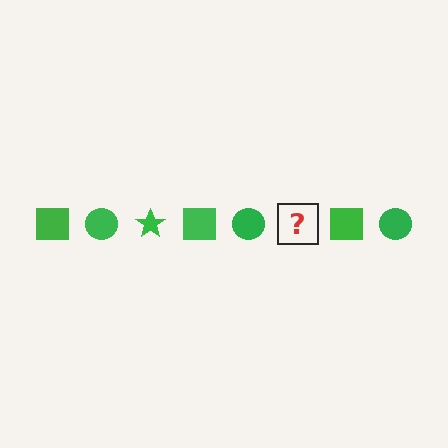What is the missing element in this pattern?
The missing element is a green star.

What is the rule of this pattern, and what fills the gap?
The rule is that the pattern cycles through square, circle, star shapes in green. The gap should be filled with a green star.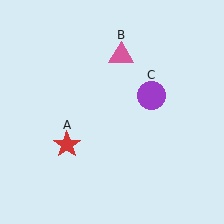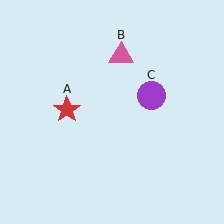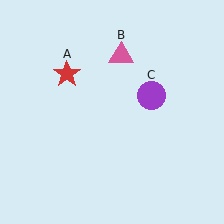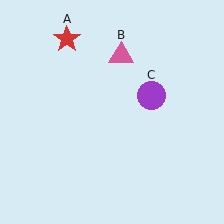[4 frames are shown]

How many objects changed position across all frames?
1 object changed position: red star (object A).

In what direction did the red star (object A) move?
The red star (object A) moved up.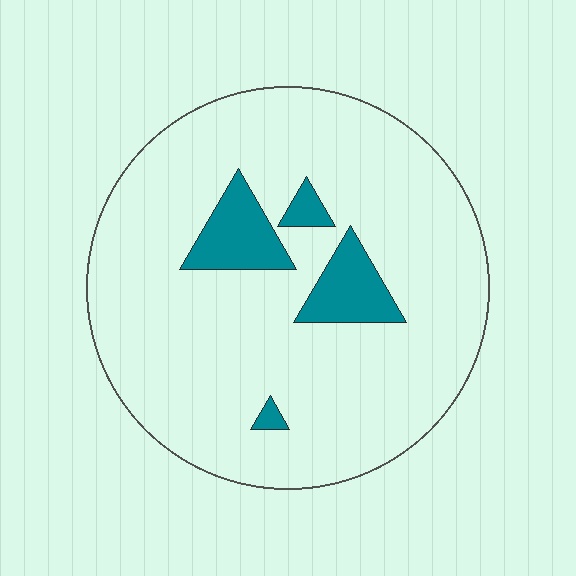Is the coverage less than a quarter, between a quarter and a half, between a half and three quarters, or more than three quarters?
Less than a quarter.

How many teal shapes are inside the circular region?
4.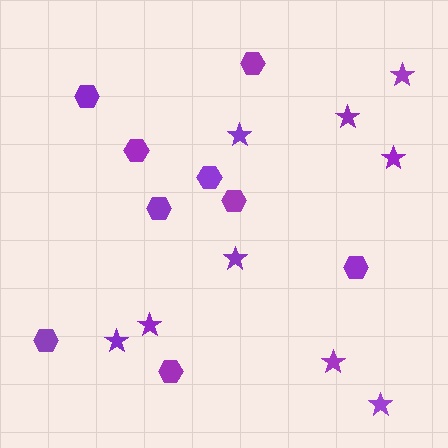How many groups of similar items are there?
There are 2 groups: one group of hexagons (9) and one group of stars (9).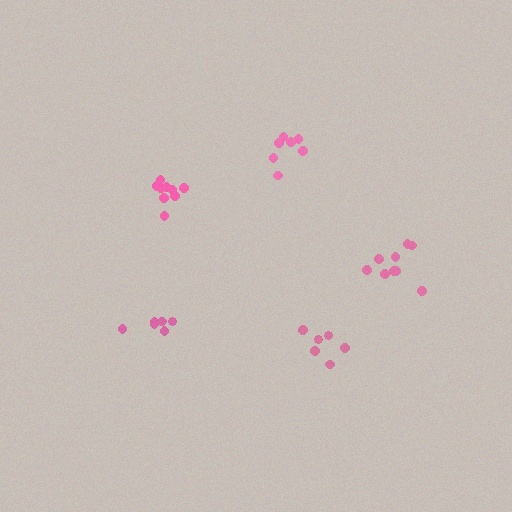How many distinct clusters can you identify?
There are 5 distinct clusters.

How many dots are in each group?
Group 1: 6 dots, Group 2: 7 dots, Group 3: 9 dots, Group 4: 6 dots, Group 5: 9 dots (37 total).